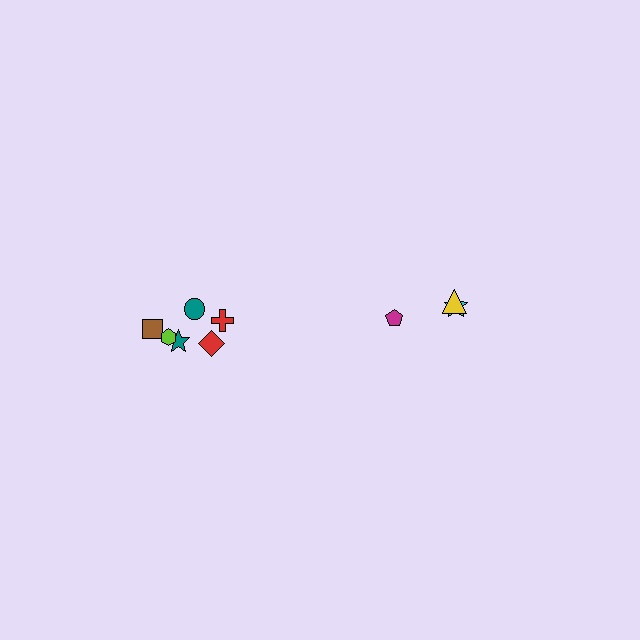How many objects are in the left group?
There are 6 objects.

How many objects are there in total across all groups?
There are 9 objects.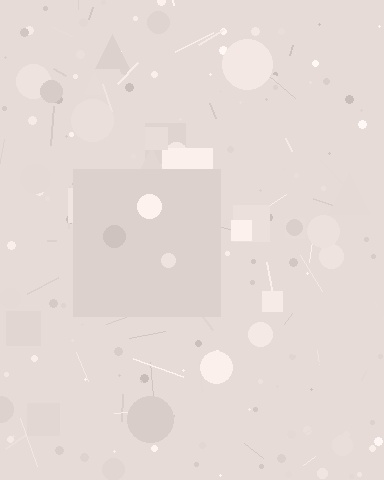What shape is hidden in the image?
A square is hidden in the image.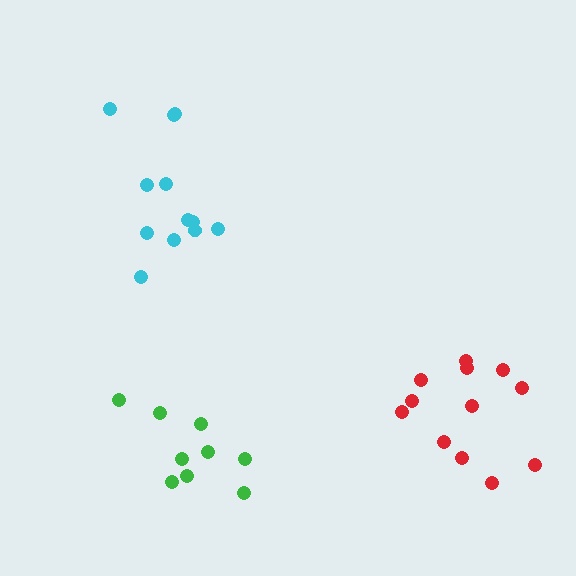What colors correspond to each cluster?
The clusters are colored: red, cyan, green.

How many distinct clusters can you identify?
There are 3 distinct clusters.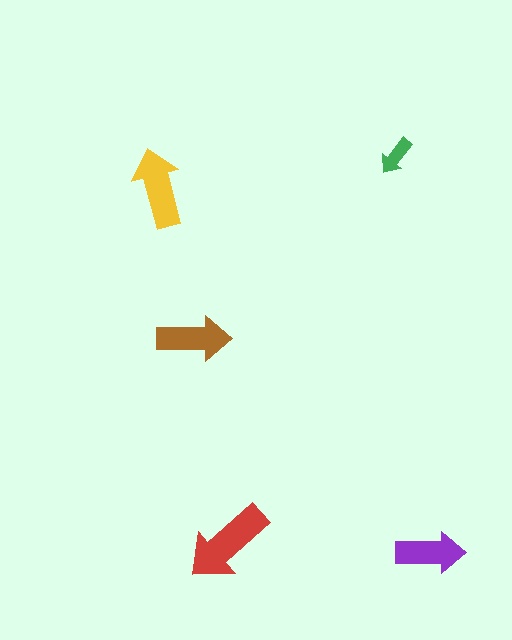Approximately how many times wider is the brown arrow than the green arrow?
About 2 times wider.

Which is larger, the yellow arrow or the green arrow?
The yellow one.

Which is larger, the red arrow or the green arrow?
The red one.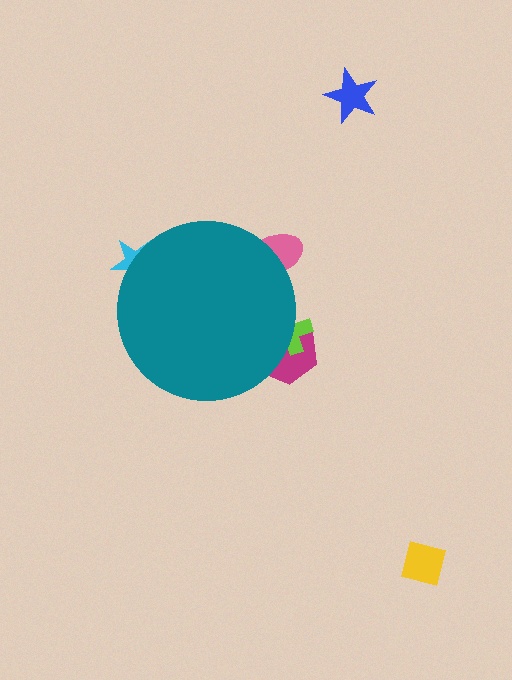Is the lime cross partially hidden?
Yes, the lime cross is partially hidden behind the teal circle.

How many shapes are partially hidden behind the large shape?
4 shapes are partially hidden.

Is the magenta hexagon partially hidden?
Yes, the magenta hexagon is partially hidden behind the teal circle.